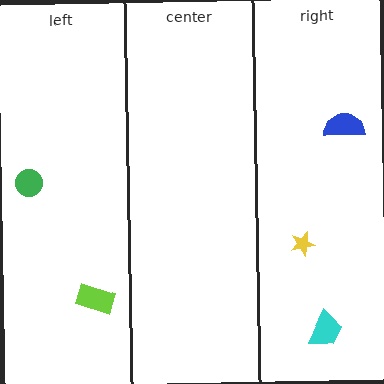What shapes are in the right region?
The blue semicircle, the cyan trapezoid, the yellow star.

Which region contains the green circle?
The left region.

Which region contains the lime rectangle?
The left region.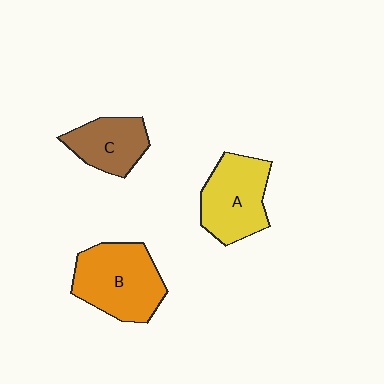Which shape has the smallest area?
Shape C (brown).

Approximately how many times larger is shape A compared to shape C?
Approximately 1.4 times.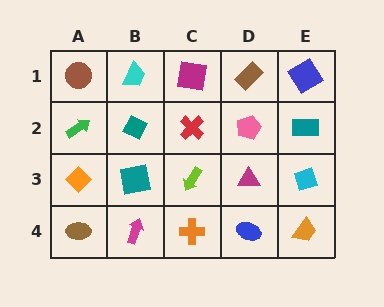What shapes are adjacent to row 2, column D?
A brown rectangle (row 1, column D), a magenta triangle (row 3, column D), a red cross (row 2, column C), a teal rectangle (row 2, column E).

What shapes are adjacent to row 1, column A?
A green arrow (row 2, column A), a cyan trapezoid (row 1, column B).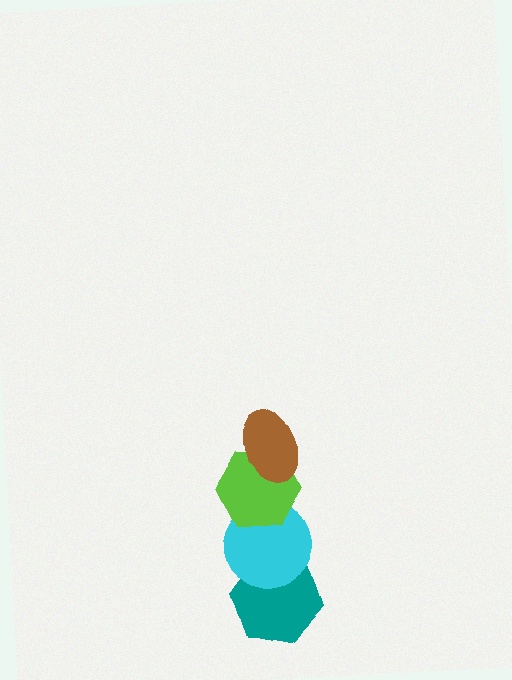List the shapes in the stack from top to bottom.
From top to bottom: the brown ellipse, the lime hexagon, the cyan circle, the teal hexagon.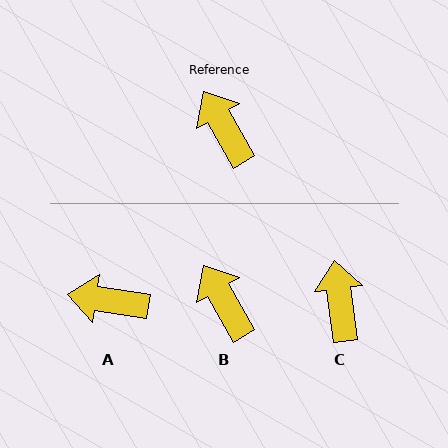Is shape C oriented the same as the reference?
No, it is off by about 22 degrees.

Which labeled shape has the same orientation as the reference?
B.